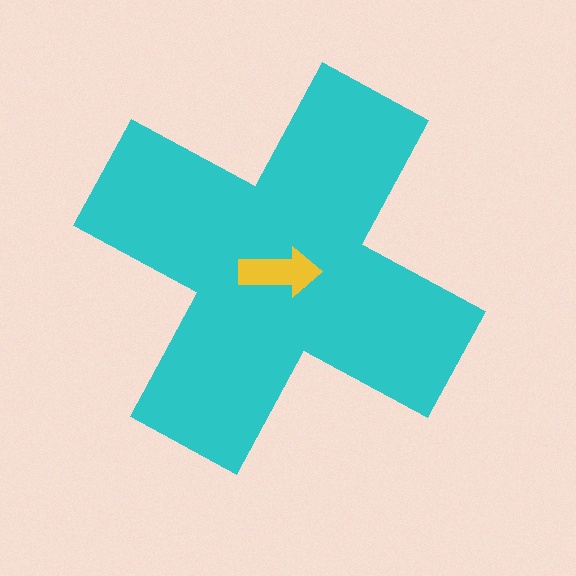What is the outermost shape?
The cyan cross.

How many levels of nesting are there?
2.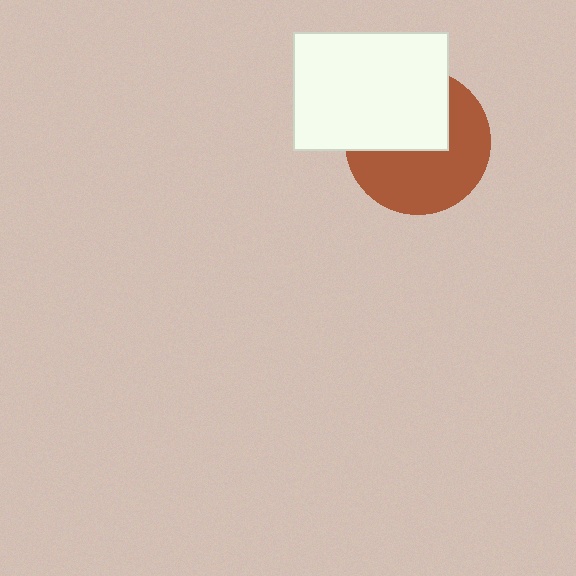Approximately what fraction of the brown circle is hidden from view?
Roughly 44% of the brown circle is hidden behind the white rectangle.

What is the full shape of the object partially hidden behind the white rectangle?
The partially hidden object is a brown circle.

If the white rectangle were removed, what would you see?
You would see the complete brown circle.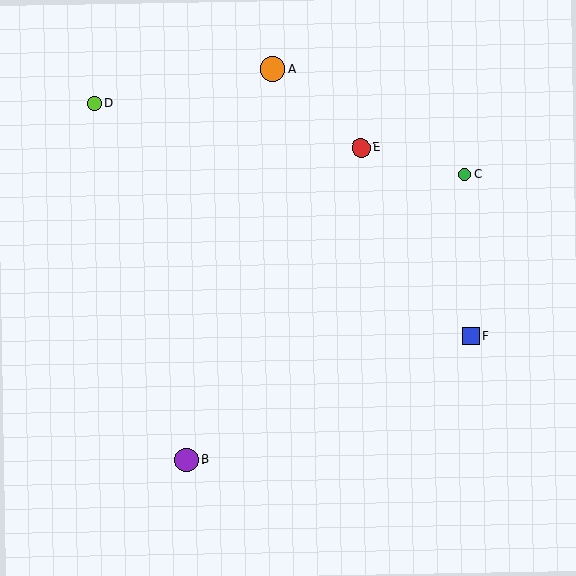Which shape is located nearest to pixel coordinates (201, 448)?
The purple circle (labeled B) at (187, 460) is nearest to that location.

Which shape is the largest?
The orange circle (labeled A) is the largest.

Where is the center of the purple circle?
The center of the purple circle is at (187, 460).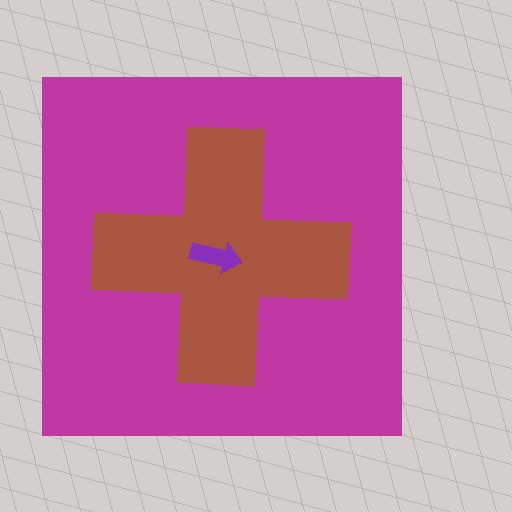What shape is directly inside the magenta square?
The brown cross.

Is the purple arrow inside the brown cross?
Yes.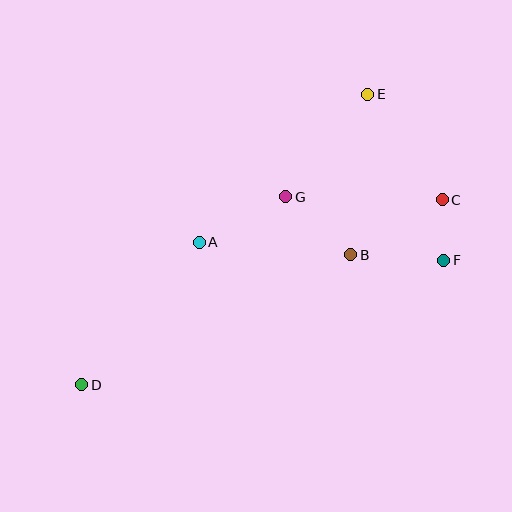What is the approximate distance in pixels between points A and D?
The distance between A and D is approximately 185 pixels.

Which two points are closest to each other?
Points C and F are closest to each other.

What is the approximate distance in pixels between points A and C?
The distance between A and C is approximately 247 pixels.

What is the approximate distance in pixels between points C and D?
The distance between C and D is approximately 406 pixels.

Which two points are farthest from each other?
Points D and E are farthest from each other.